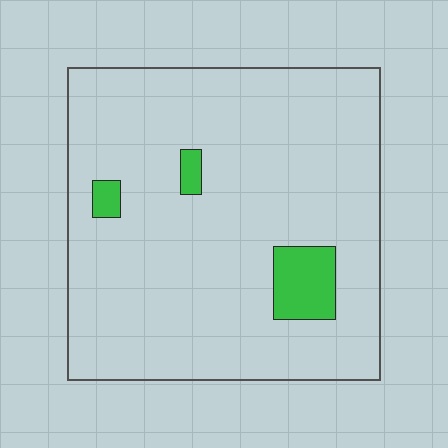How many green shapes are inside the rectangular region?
3.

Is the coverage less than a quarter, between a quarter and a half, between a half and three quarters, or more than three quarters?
Less than a quarter.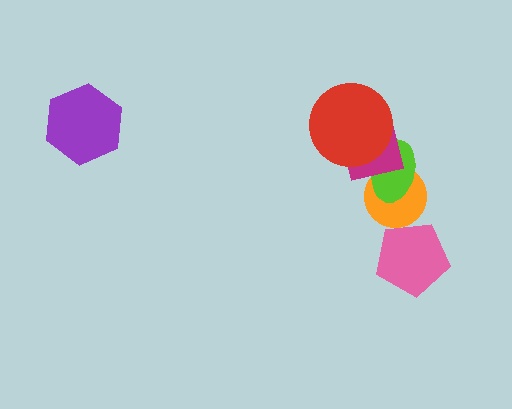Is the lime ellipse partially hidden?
Yes, it is partially covered by another shape.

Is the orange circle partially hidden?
Yes, it is partially covered by another shape.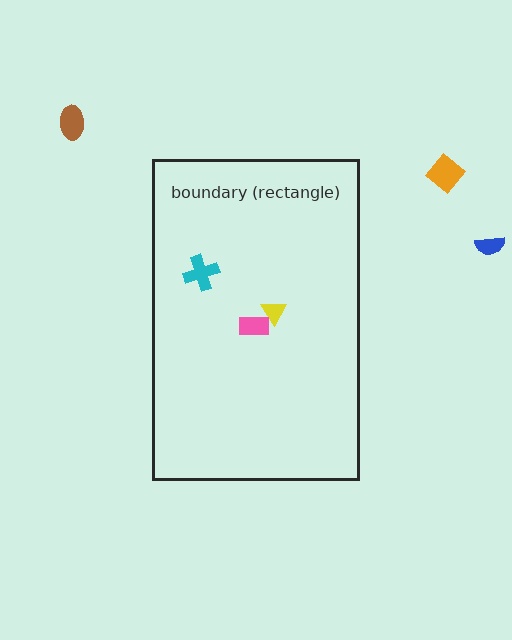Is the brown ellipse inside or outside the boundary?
Outside.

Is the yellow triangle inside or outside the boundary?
Inside.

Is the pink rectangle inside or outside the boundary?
Inside.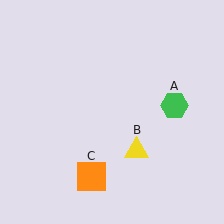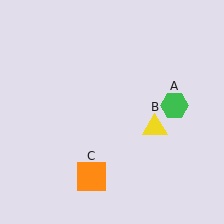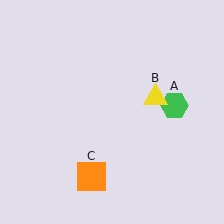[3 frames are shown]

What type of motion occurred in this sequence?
The yellow triangle (object B) rotated counterclockwise around the center of the scene.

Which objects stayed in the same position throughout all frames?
Green hexagon (object A) and orange square (object C) remained stationary.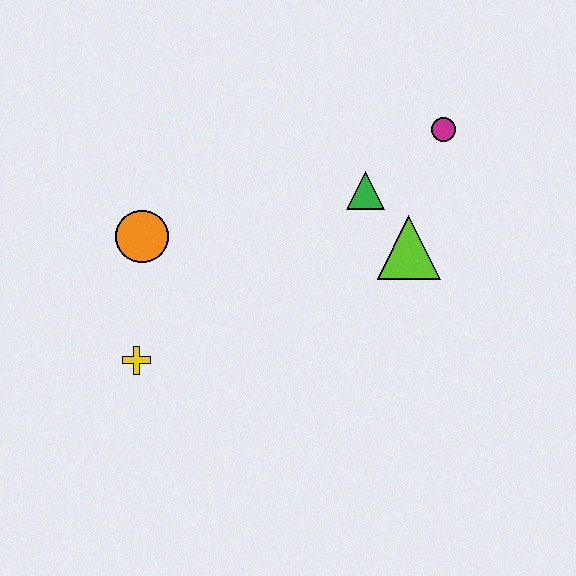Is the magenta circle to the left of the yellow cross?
No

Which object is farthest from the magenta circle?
The yellow cross is farthest from the magenta circle.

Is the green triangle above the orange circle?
Yes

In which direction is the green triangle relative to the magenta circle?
The green triangle is to the left of the magenta circle.